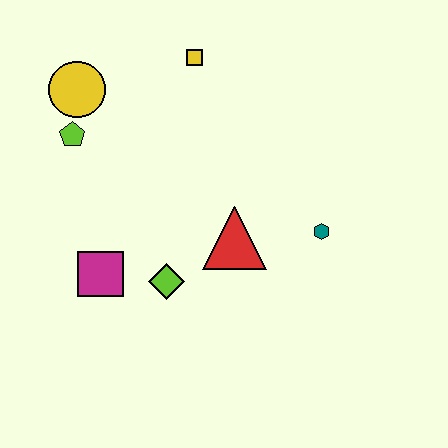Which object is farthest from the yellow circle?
The teal hexagon is farthest from the yellow circle.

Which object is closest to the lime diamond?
The magenta square is closest to the lime diamond.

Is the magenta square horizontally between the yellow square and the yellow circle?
Yes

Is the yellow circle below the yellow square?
Yes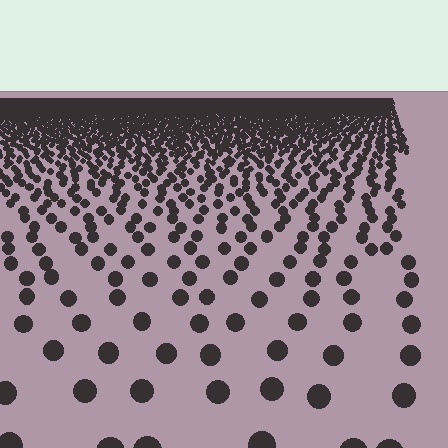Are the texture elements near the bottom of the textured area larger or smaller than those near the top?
Larger. Near the bottom, elements are closer to the viewer and appear at a bigger on-screen size.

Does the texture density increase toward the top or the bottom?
Density increases toward the top.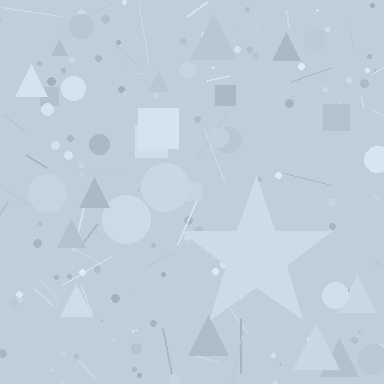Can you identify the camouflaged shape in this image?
The camouflaged shape is a star.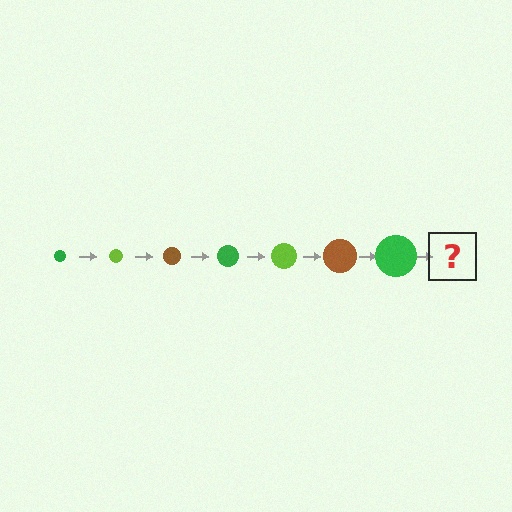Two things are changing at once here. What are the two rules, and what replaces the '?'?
The two rules are that the circle grows larger each step and the color cycles through green, lime, and brown. The '?' should be a lime circle, larger than the previous one.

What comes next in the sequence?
The next element should be a lime circle, larger than the previous one.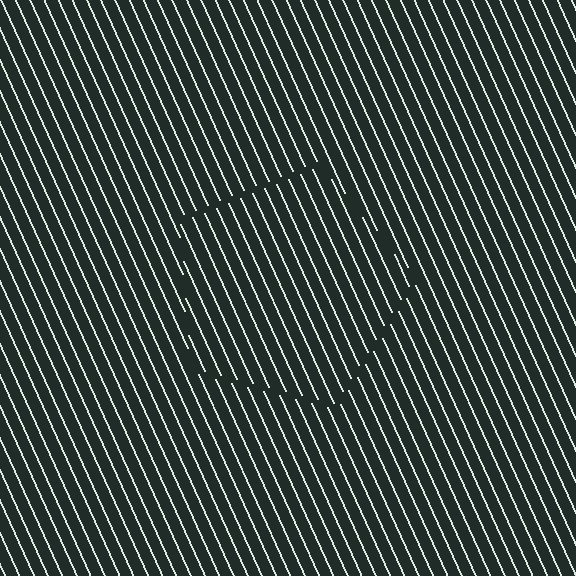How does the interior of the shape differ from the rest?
The interior of the shape contains the same grating, shifted by half a period — the contour is defined by the phase discontinuity where line-ends from the inner and outer gratings abut.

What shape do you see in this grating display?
An illusory pentagon. The interior of the shape contains the same grating, shifted by half a period — the contour is defined by the phase discontinuity where line-ends from the inner and outer gratings abut.